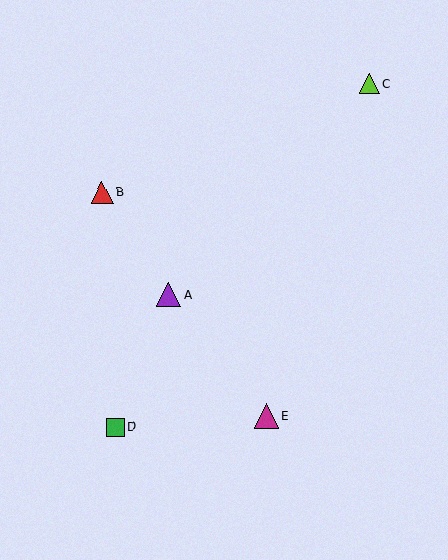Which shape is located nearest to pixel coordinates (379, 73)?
The lime triangle (labeled C) at (369, 84) is nearest to that location.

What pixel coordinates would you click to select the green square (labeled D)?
Click at (115, 427) to select the green square D.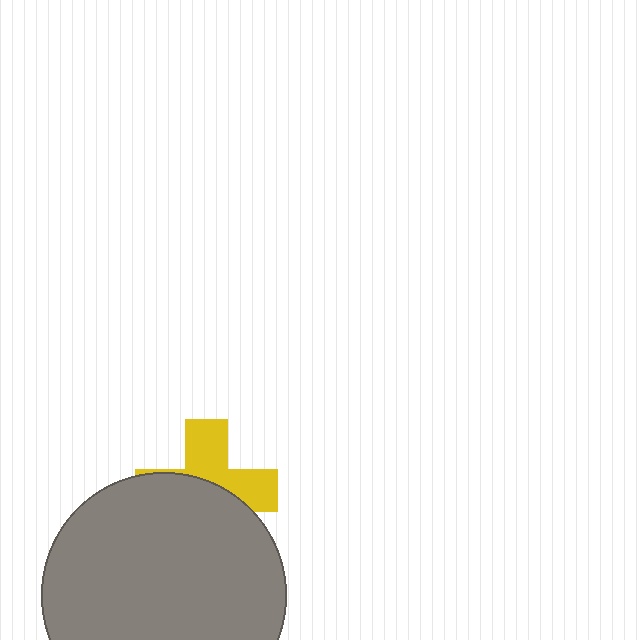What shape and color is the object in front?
The object in front is a gray circle.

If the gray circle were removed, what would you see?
You would see the complete yellow cross.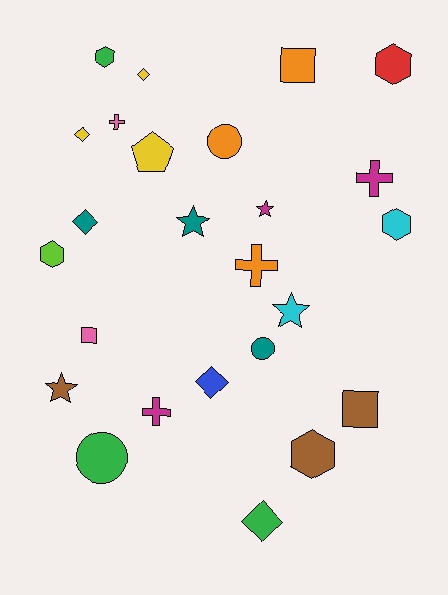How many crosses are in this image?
There are 4 crosses.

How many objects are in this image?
There are 25 objects.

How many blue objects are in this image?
There is 1 blue object.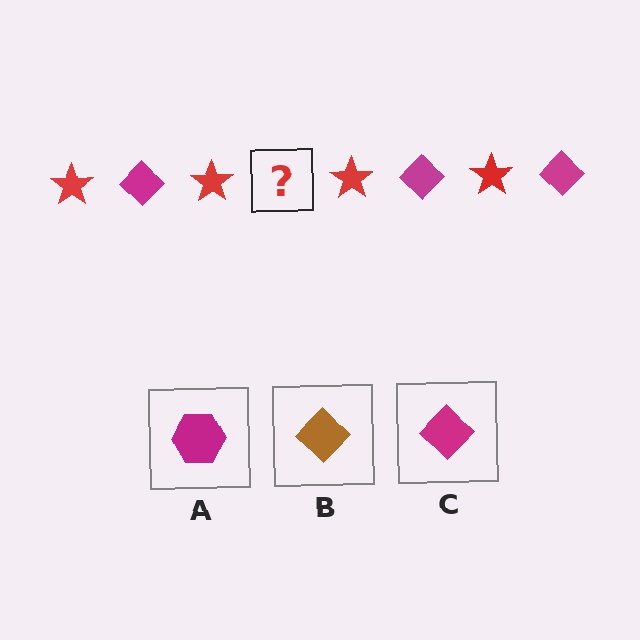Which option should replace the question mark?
Option C.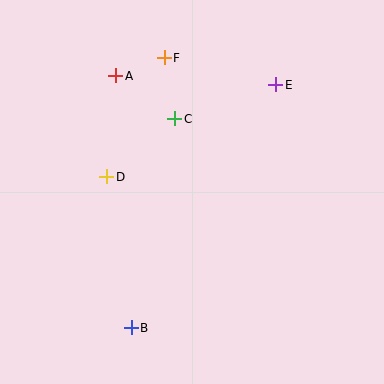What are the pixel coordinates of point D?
Point D is at (107, 177).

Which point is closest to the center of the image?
Point C at (175, 119) is closest to the center.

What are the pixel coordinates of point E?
Point E is at (276, 85).